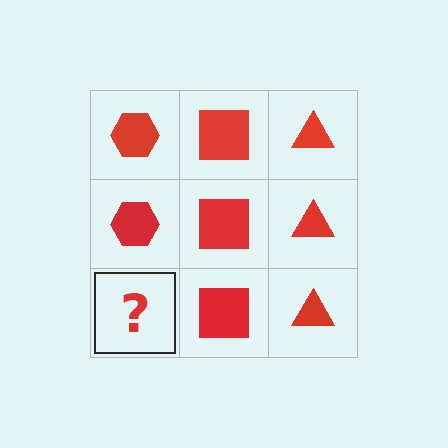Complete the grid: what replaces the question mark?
The question mark should be replaced with a red hexagon.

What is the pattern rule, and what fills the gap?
The rule is that each column has a consistent shape. The gap should be filled with a red hexagon.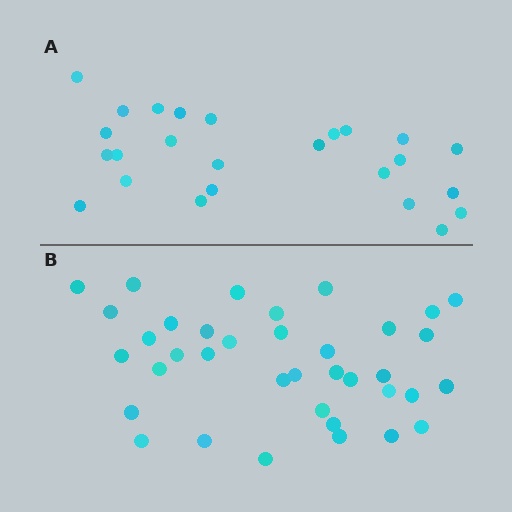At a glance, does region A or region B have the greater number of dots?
Region B (the bottom region) has more dots.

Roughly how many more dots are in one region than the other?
Region B has roughly 12 or so more dots than region A.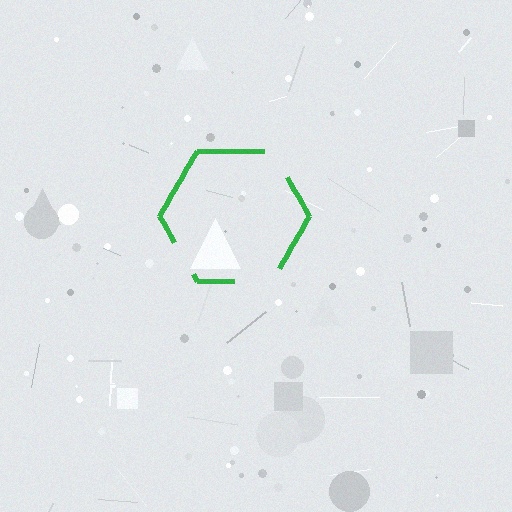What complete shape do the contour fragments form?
The contour fragments form a hexagon.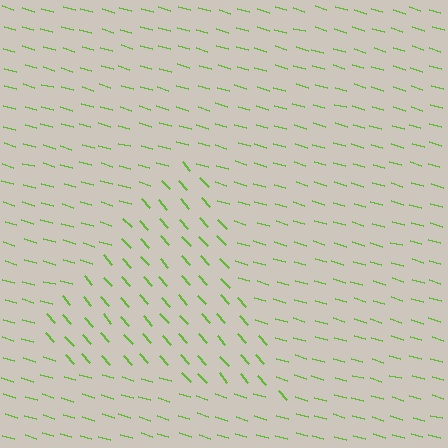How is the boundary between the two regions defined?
The boundary is defined purely by a change in line orientation (approximately 32 degrees difference). All lines are the same color and thickness.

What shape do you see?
I see a triangle.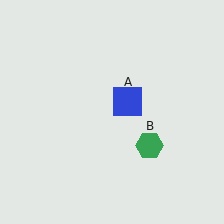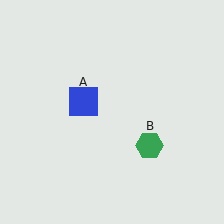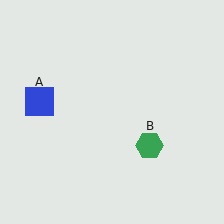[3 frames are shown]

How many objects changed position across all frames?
1 object changed position: blue square (object A).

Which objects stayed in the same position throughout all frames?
Green hexagon (object B) remained stationary.